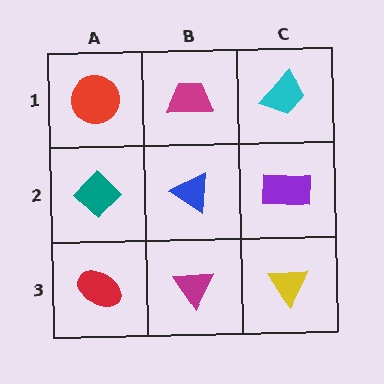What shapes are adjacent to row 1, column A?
A teal diamond (row 2, column A), a magenta trapezoid (row 1, column B).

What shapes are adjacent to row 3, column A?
A teal diamond (row 2, column A), a magenta triangle (row 3, column B).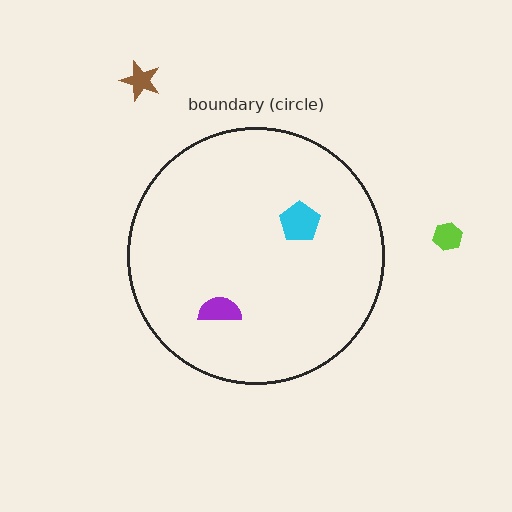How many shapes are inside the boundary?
2 inside, 2 outside.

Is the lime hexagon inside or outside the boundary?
Outside.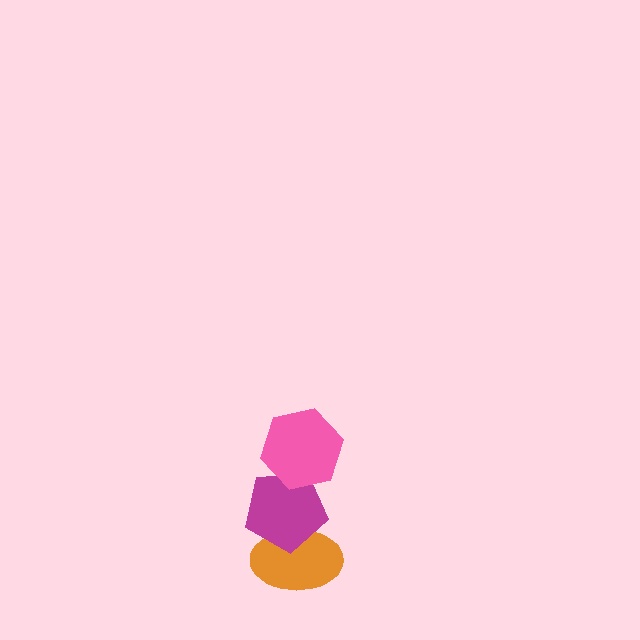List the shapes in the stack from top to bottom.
From top to bottom: the pink hexagon, the magenta pentagon, the orange ellipse.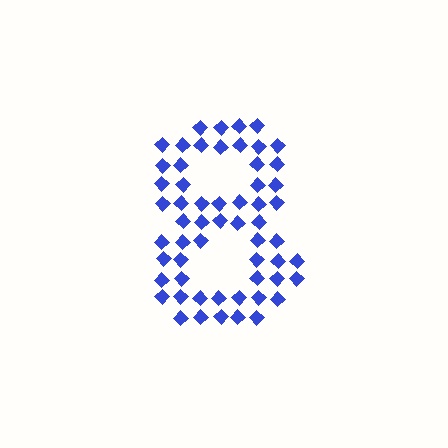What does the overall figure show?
The overall figure shows the digit 8.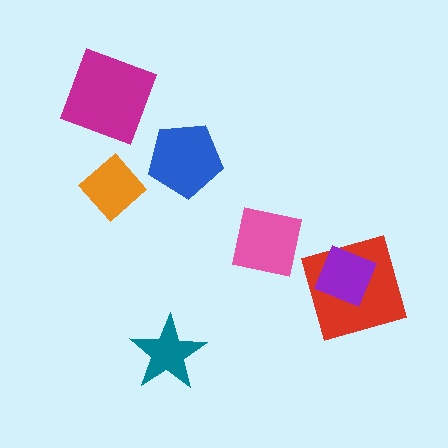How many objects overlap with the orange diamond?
0 objects overlap with the orange diamond.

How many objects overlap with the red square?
1 object overlaps with the red square.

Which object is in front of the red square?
The purple diamond is in front of the red square.